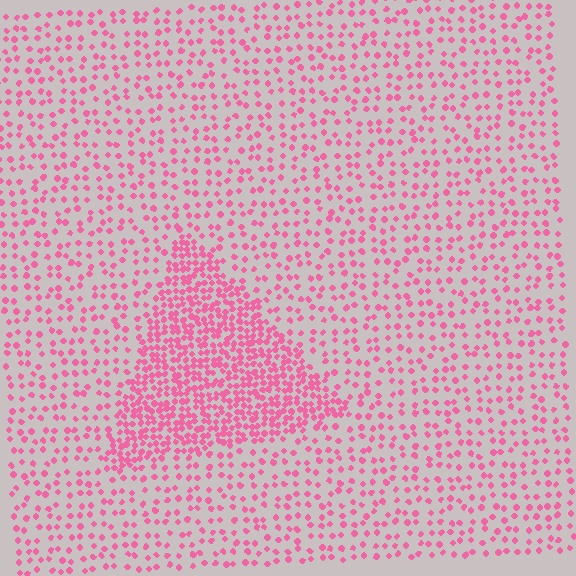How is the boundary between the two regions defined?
The boundary is defined by a change in element density (approximately 2.5x ratio). All elements are the same color, size, and shape.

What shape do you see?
I see a triangle.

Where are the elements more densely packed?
The elements are more densely packed inside the triangle boundary.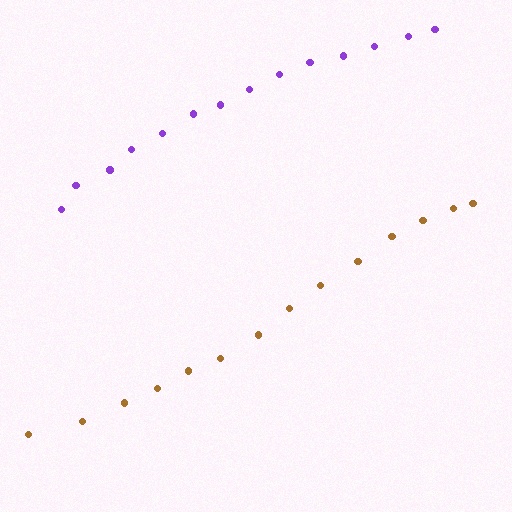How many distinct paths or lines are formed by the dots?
There are 2 distinct paths.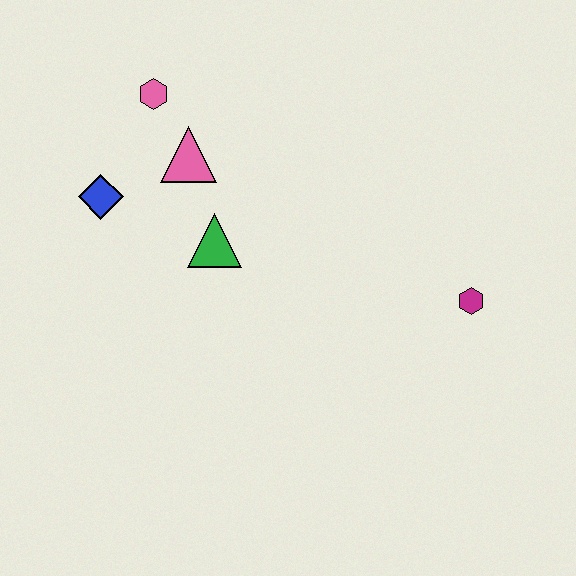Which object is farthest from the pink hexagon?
The magenta hexagon is farthest from the pink hexagon.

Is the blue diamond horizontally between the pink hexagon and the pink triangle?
No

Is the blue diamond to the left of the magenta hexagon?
Yes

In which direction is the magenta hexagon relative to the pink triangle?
The magenta hexagon is to the right of the pink triangle.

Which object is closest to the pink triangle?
The pink hexagon is closest to the pink triangle.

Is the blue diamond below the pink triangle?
Yes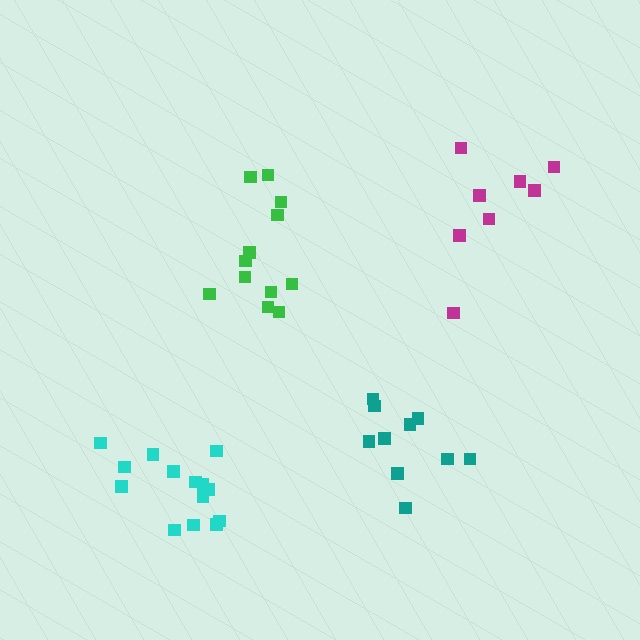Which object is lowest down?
The cyan cluster is bottommost.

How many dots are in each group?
Group 1: 10 dots, Group 2: 8 dots, Group 3: 12 dots, Group 4: 14 dots (44 total).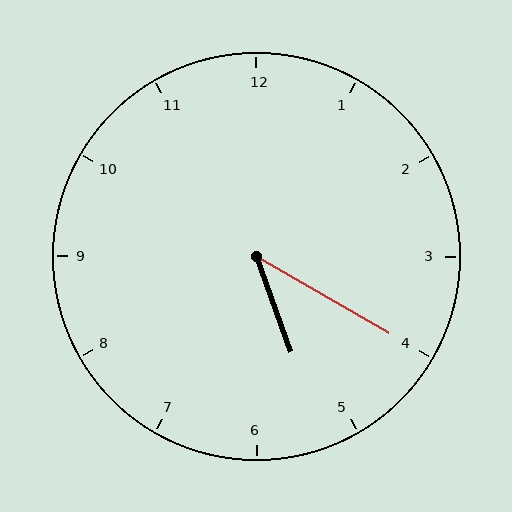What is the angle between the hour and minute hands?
Approximately 40 degrees.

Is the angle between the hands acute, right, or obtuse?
It is acute.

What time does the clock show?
5:20.